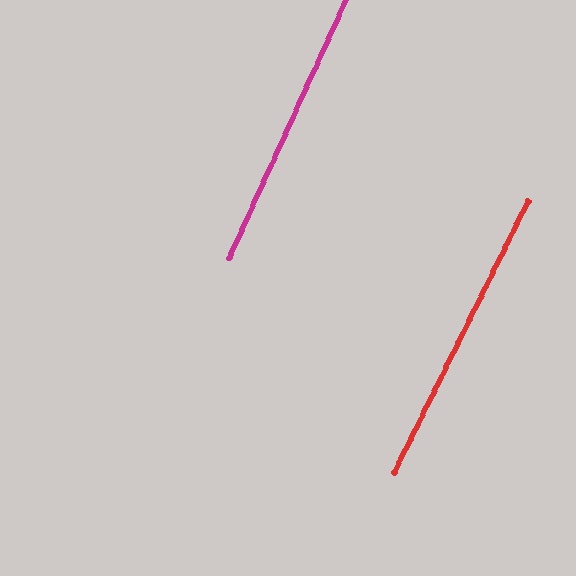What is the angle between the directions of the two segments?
Approximately 2 degrees.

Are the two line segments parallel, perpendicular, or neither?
Parallel — their directions differ by only 1.9°.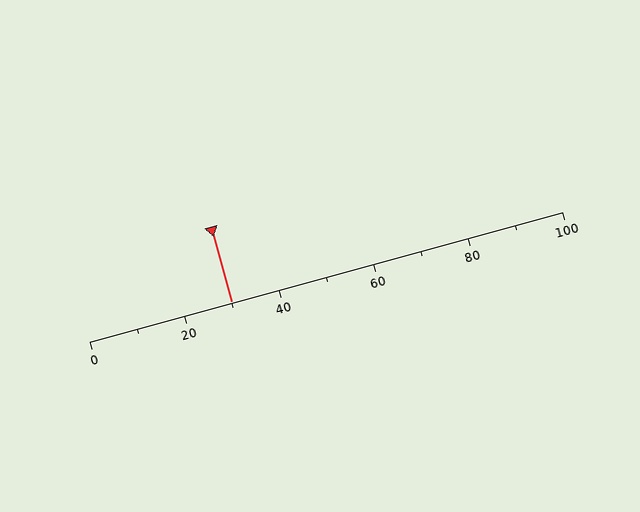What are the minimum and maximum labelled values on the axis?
The axis runs from 0 to 100.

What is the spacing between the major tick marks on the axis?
The major ticks are spaced 20 apart.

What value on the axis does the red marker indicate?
The marker indicates approximately 30.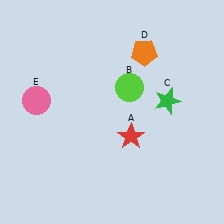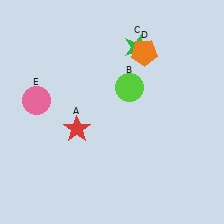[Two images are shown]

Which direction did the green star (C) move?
The green star (C) moved up.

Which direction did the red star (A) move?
The red star (A) moved left.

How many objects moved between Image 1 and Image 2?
2 objects moved between the two images.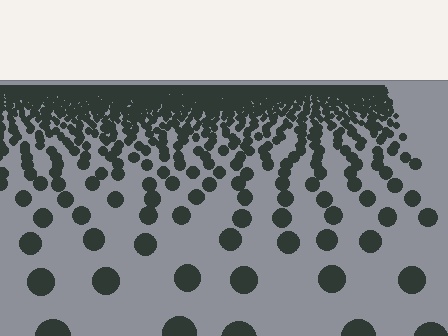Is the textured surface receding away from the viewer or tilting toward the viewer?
The surface is receding away from the viewer. Texture elements get smaller and denser toward the top.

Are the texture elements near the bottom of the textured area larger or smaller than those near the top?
Larger. Near the bottom, elements are closer to the viewer and appear at a bigger on-screen size.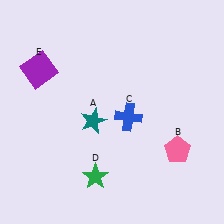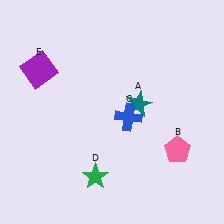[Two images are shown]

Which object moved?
The teal star (A) moved right.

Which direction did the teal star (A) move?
The teal star (A) moved right.